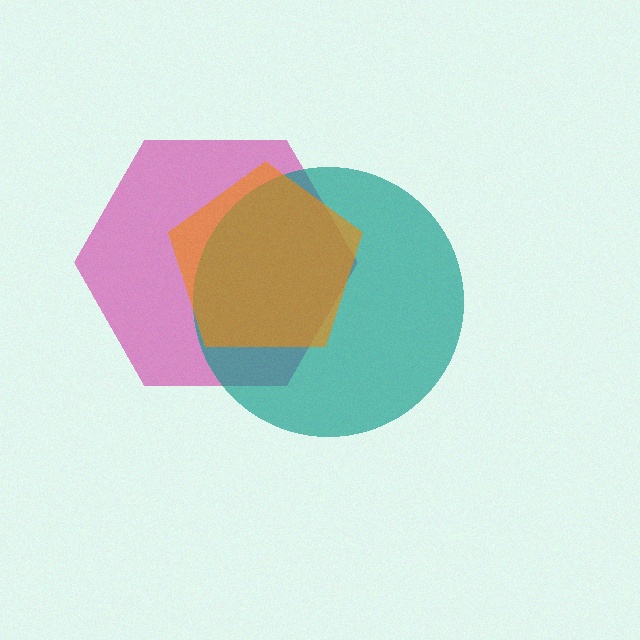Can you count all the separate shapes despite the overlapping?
Yes, there are 3 separate shapes.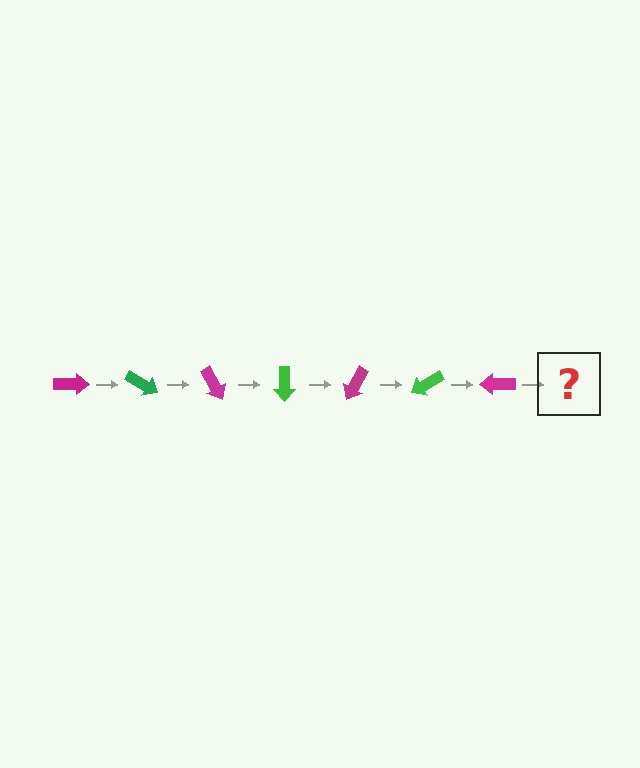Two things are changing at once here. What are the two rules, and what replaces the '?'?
The two rules are that it rotates 30 degrees each step and the color cycles through magenta and green. The '?' should be a green arrow, rotated 210 degrees from the start.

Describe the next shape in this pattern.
It should be a green arrow, rotated 210 degrees from the start.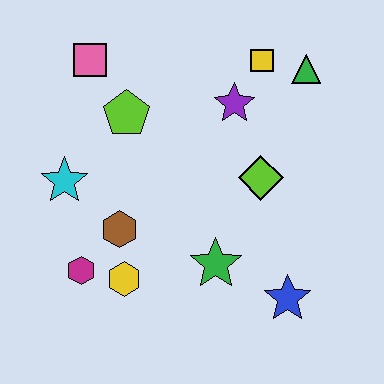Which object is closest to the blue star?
The green star is closest to the blue star.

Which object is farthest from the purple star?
The magenta hexagon is farthest from the purple star.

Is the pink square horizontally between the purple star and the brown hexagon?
No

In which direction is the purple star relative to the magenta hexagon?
The purple star is above the magenta hexagon.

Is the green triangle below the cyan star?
No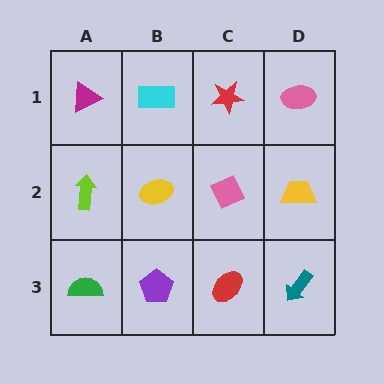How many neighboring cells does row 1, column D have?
2.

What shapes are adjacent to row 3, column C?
A pink diamond (row 2, column C), a purple pentagon (row 3, column B), a teal arrow (row 3, column D).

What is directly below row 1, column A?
A lime arrow.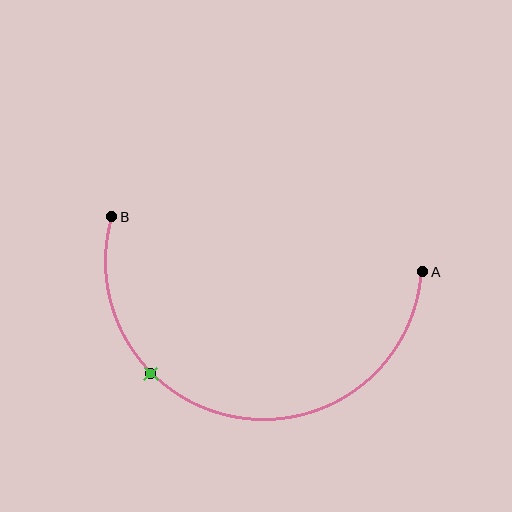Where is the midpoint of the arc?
The arc midpoint is the point on the curve farthest from the straight line joining A and B. It sits below that line.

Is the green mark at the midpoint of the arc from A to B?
No. The green mark lies on the arc but is closer to endpoint B. The arc midpoint would be at the point on the curve equidistant along the arc from both A and B.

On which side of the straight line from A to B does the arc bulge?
The arc bulges below the straight line connecting A and B.